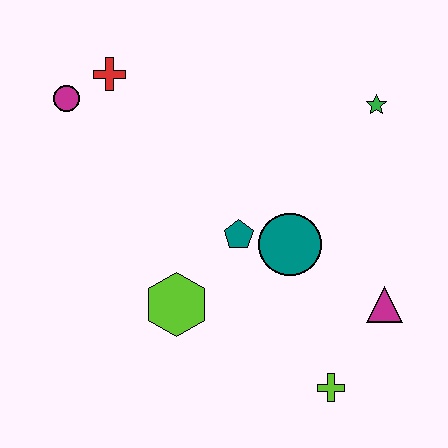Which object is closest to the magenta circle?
The red cross is closest to the magenta circle.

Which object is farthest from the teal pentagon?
The magenta circle is farthest from the teal pentagon.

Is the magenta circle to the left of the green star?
Yes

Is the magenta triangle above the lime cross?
Yes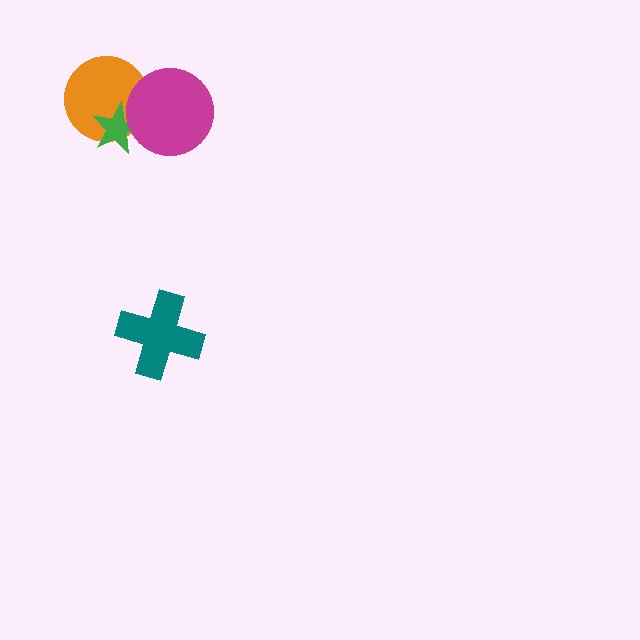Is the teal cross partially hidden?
No, no other shape covers it.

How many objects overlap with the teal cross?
0 objects overlap with the teal cross.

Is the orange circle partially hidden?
Yes, it is partially covered by another shape.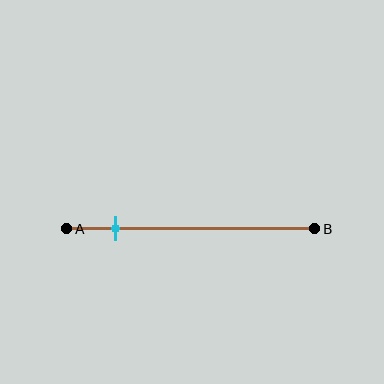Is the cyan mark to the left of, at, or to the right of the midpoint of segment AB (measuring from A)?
The cyan mark is to the left of the midpoint of segment AB.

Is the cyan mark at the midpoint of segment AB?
No, the mark is at about 20% from A, not at the 50% midpoint.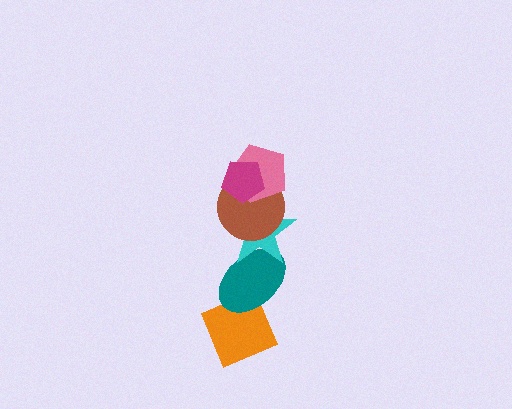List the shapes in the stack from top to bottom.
From top to bottom: the magenta pentagon, the pink pentagon, the brown circle, the cyan star, the teal ellipse, the orange diamond.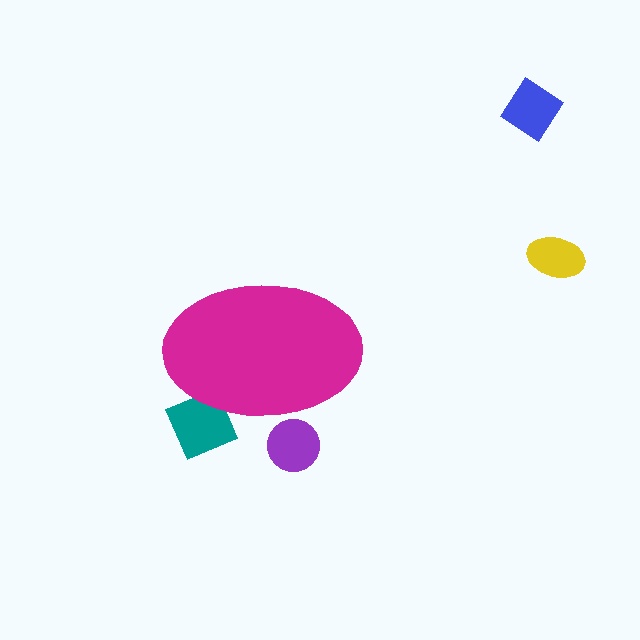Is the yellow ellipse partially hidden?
No, the yellow ellipse is fully visible.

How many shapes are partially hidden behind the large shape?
2 shapes are partially hidden.